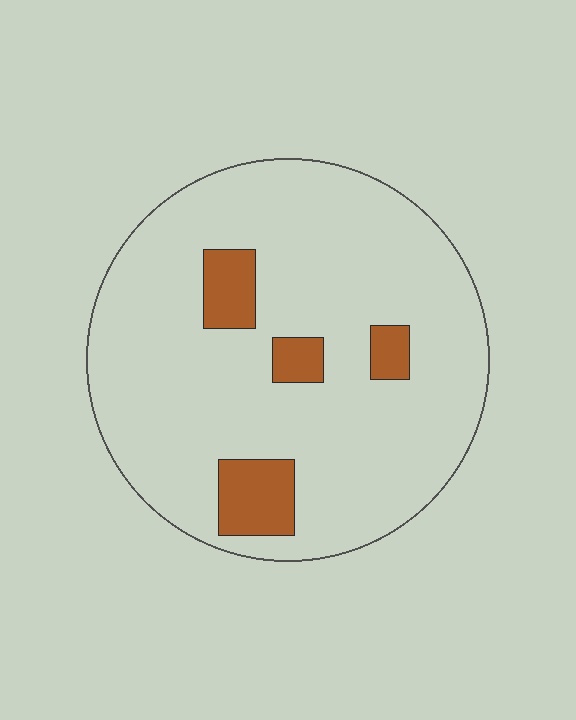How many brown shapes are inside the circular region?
4.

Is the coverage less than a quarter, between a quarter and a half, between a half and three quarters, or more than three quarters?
Less than a quarter.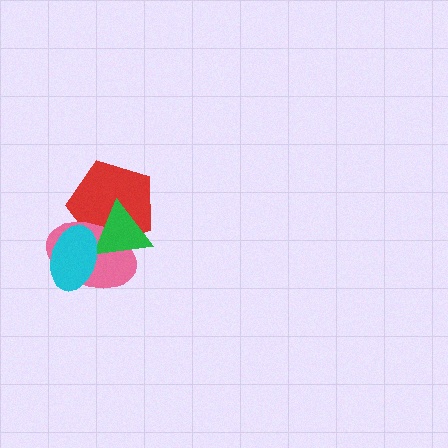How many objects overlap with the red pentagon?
3 objects overlap with the red pentagon.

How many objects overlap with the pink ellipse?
3 objects overlap with the pink ellipse.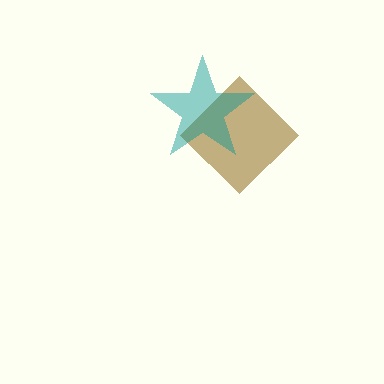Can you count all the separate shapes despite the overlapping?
Yes, there are 2 separate shapes.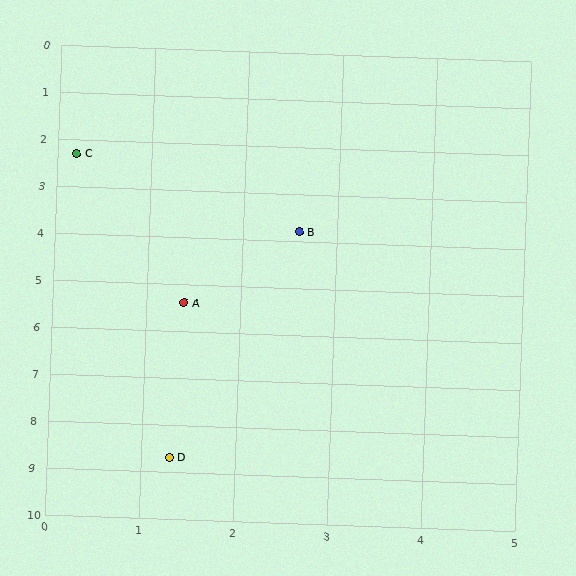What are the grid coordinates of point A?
Point A is at approximately (1.4, 5.4).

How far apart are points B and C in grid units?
Points B and C are about 2.8 grid units apart.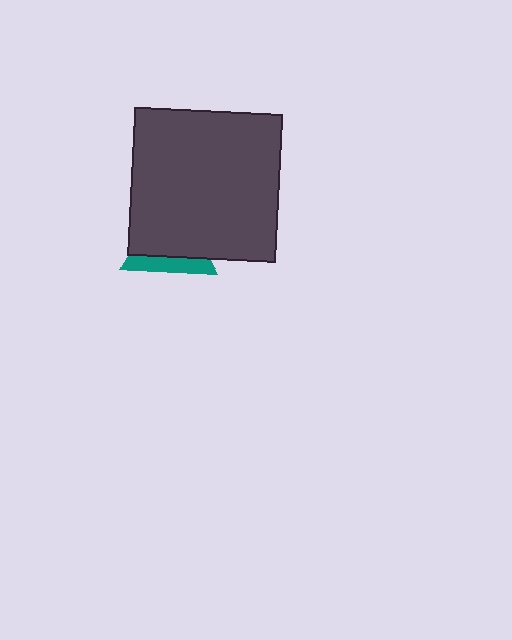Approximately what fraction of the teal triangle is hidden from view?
Roughly 67% of the teal triangle is hidden behind the dark gray square.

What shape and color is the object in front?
The object in front is a dark gray square.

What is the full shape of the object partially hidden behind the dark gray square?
The partially hidden object is a teal triangle.